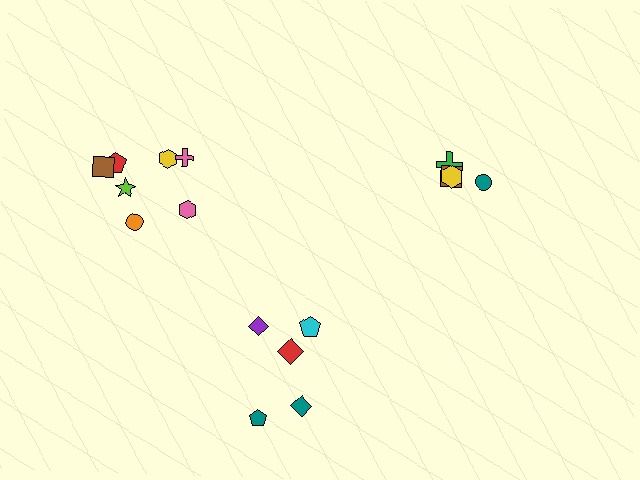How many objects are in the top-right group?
There are 4 objects.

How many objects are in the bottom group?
There are 5 objects.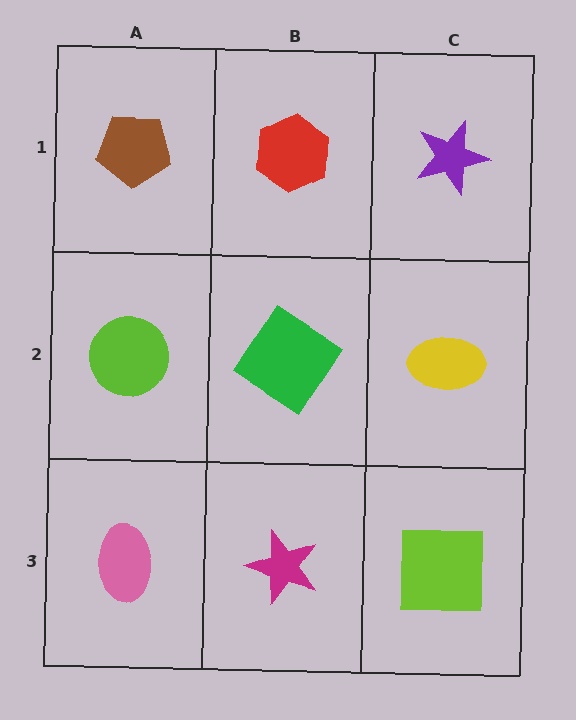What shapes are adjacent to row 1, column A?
A lime circle (row 2, column A), a red hexagon (row 1, column B).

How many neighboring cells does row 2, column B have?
4.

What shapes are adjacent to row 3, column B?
A green diamond (row 2, column B), a pink ellipse (row 3, column A), a lime square (row 3, column C).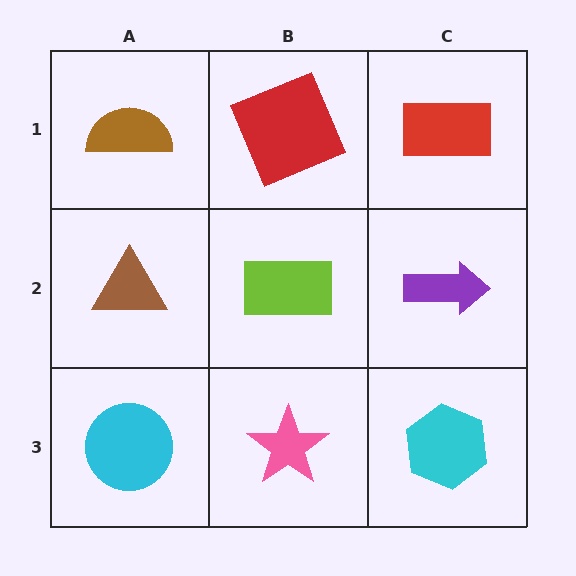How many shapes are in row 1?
3 shapes.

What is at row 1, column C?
A red rectangle.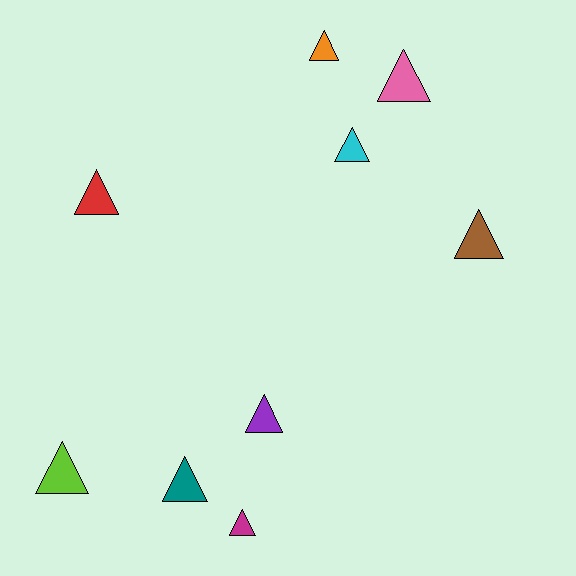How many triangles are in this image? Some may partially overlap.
There are 9 triangles.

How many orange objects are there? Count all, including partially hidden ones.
There is 1 orange object.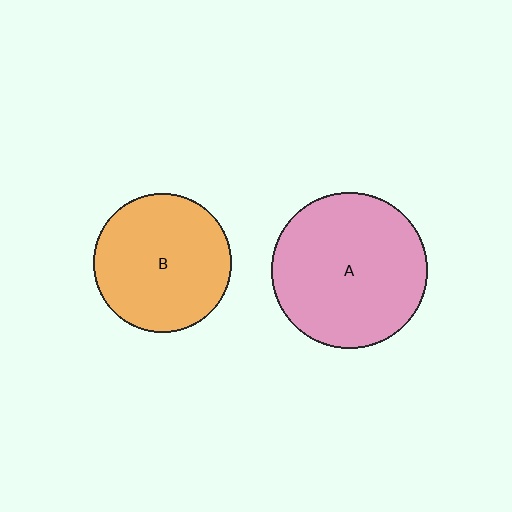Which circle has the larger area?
Circle A (pink).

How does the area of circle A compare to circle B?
Approximately 1.3 times.